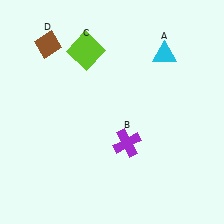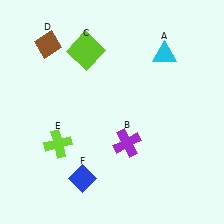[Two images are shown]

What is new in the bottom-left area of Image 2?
A blue diamond (F) was added in the bottom-left area of Image 2.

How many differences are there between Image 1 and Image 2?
There are 2 differences between the two images.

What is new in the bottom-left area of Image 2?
A lime cross (E) was added in the bottom-left area of Image 2.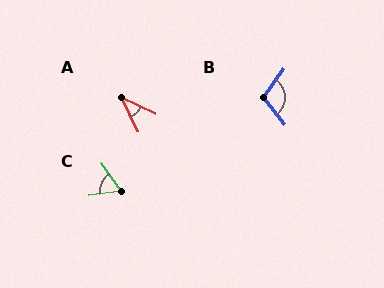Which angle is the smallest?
A, at approximately 38 degrees.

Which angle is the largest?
B, at approximately 107 degrees.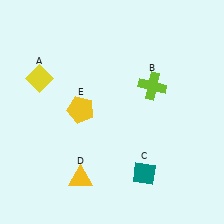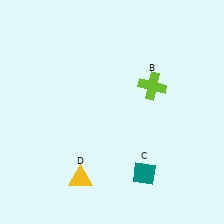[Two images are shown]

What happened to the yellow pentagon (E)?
The yellow pentagon (E) was removed in Image 2. It was in the top-left area of Image 1.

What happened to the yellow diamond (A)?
The yellow diamond (A) was removed in Image 2. It was in the top-left area of Image 1.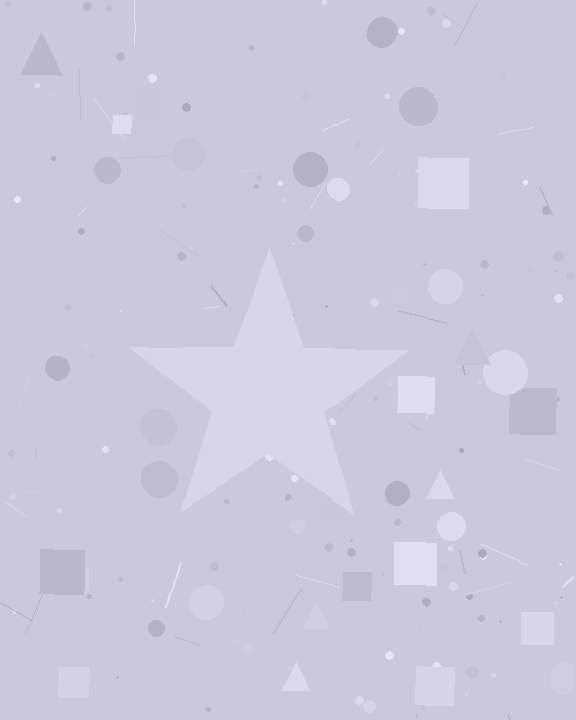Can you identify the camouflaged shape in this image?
The camouflaged shape is a star.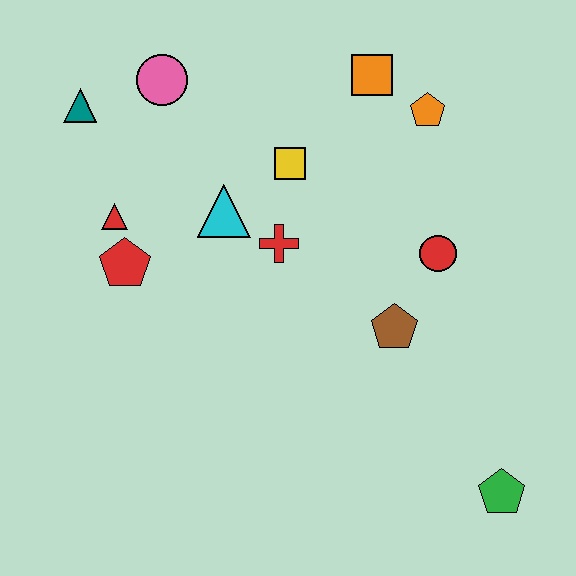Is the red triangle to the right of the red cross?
No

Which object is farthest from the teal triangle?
The green pentagon is farthest from the teal triangle.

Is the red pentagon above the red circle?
No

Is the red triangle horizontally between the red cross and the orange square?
No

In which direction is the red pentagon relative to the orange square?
The red pentagon is to the left of the orange square.